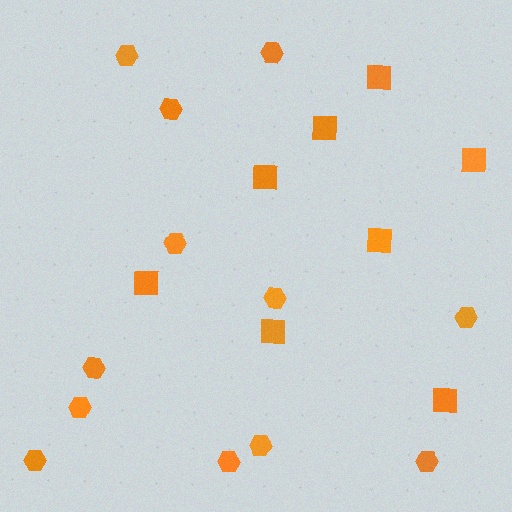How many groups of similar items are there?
There are 2 groups: one group of squares (8) and one group of hexagons (12).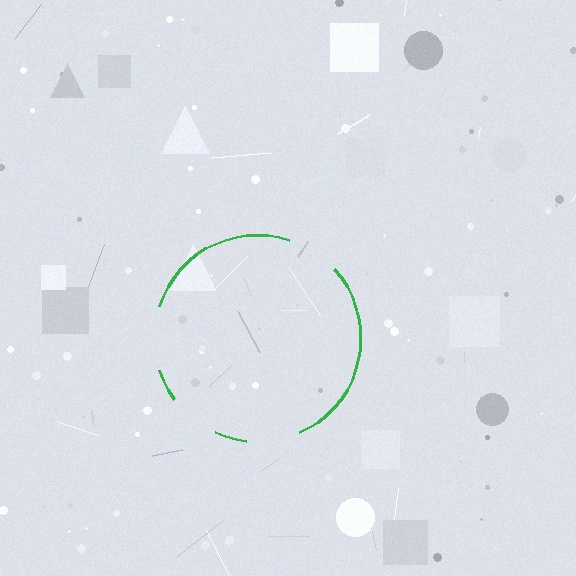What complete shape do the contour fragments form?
The contour fragments form a circle.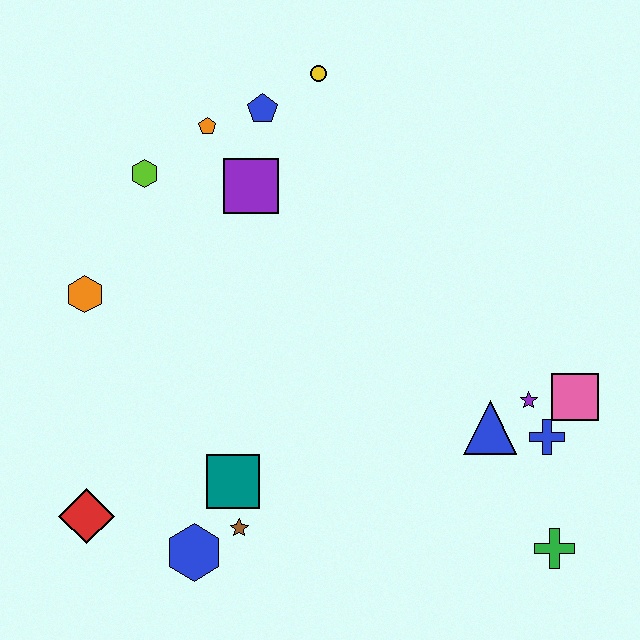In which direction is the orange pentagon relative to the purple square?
The orange pentagon is above the purple square.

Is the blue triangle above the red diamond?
Yes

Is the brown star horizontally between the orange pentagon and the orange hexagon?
No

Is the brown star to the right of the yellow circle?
No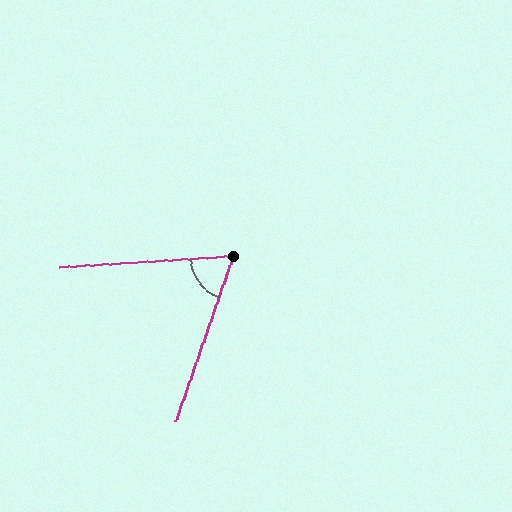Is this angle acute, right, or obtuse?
It is acute.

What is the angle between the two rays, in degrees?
Approximately 68 degrees.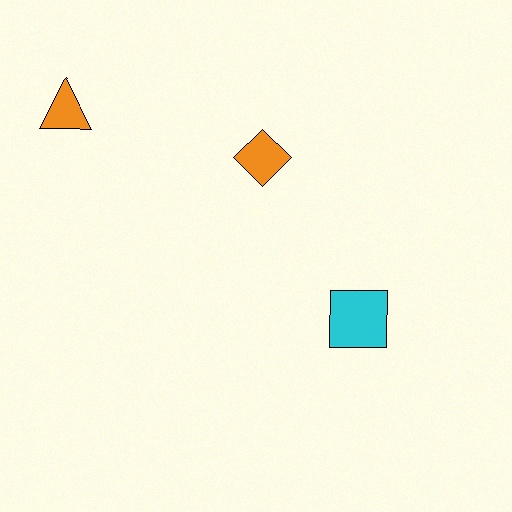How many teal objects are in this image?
There are no teal objects.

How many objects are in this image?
There are 3 objects.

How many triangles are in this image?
There is 1 triangle.